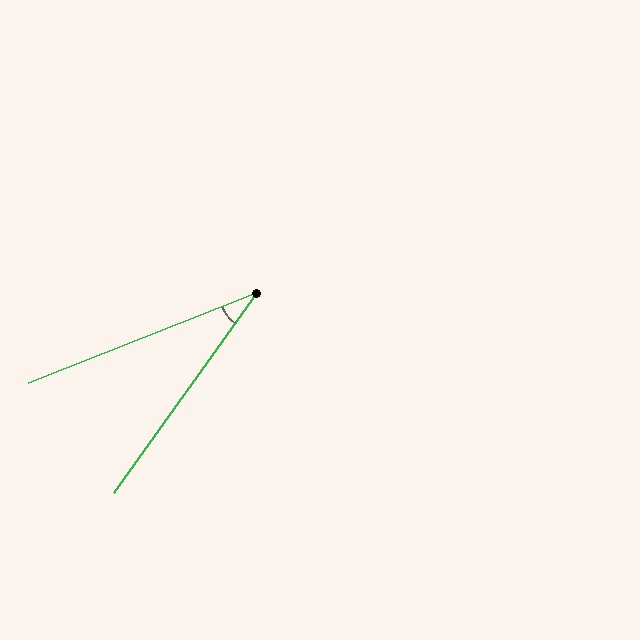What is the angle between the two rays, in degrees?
Approximately 33 degrees.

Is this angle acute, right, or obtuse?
It is acute.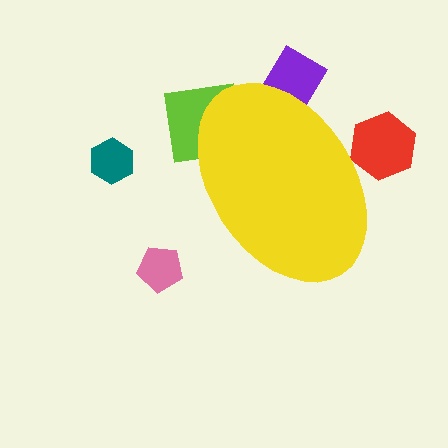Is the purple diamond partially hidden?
Yes, the purple diamond is partially hidden behind the yellow ellipse.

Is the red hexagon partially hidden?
Yes, the red hexagon is partially hidden behind the yellow ellipse.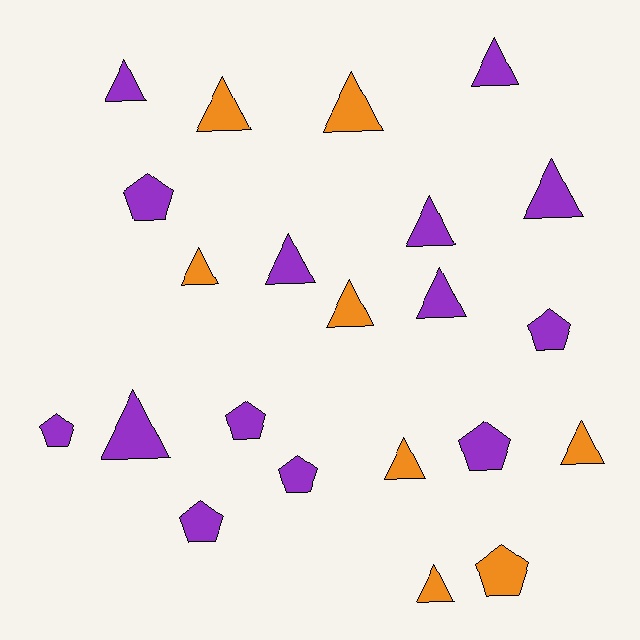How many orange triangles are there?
There are 7 orange triangles.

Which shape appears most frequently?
Triangle, with 14 objects.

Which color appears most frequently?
Purple, with 14 objects.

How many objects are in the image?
There are 22 objects.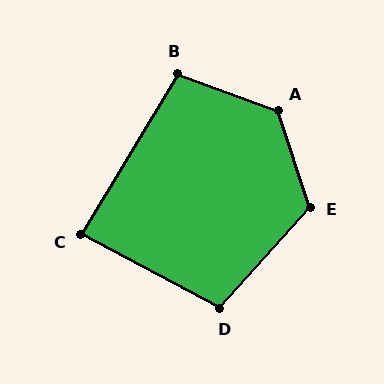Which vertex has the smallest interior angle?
C, at approximately 87 degrees.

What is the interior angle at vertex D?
Approximately 104 degrees (obtuse).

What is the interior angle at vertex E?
Approximately 120 degrees (obtuse).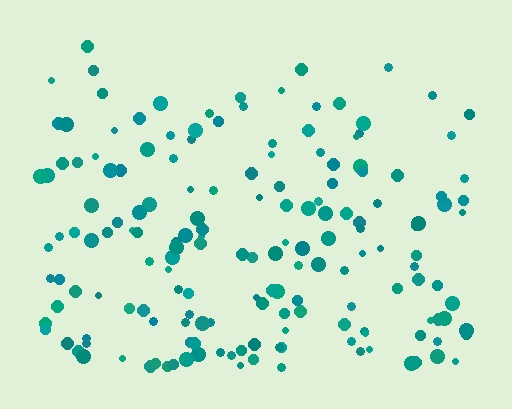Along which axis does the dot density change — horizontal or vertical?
Vertical.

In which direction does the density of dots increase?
From top to bottom, with the bottom side densest.